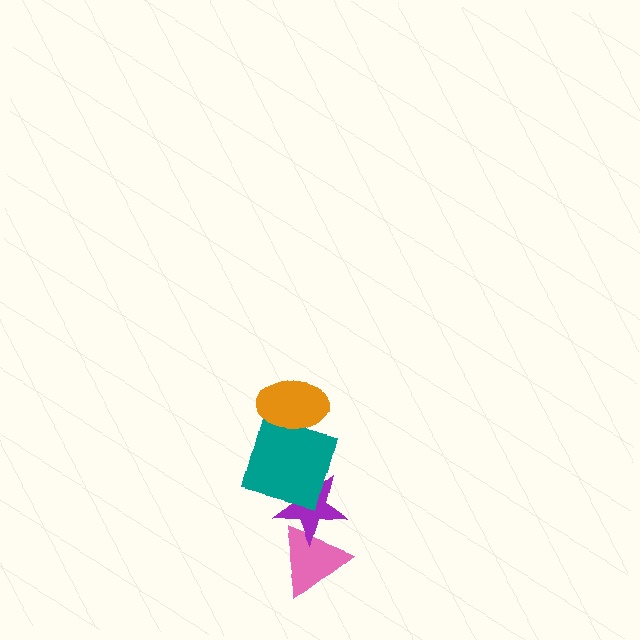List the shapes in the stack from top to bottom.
From top to bottom: the orange ellipse, the teal square, the purple star, the pink triangle.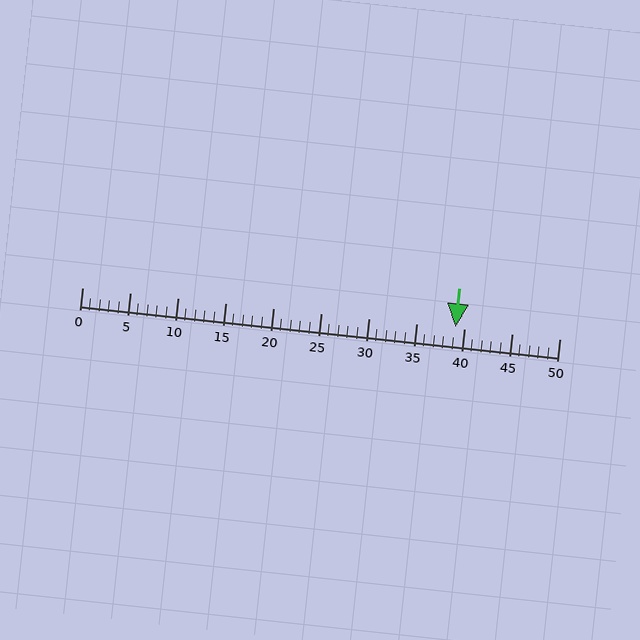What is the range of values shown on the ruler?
The ruler shows values from 0 to 50.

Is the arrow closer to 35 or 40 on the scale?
The arrow is closer to 40.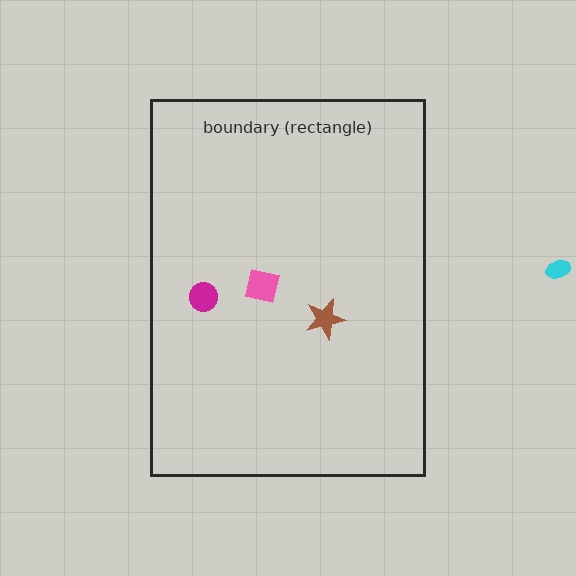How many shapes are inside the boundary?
3 inside, 1 outside.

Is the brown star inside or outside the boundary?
Inside.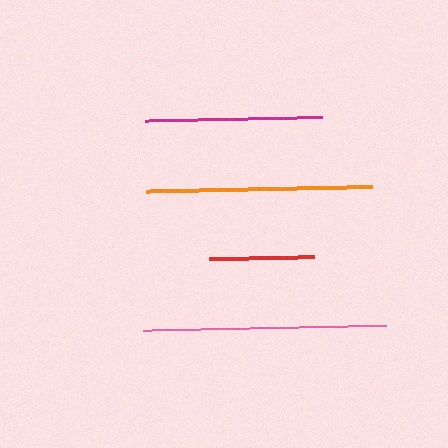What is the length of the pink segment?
The pink segment is approximately 242 pixels long.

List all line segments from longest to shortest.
From longest to shortest: pink, orange, magenta, red.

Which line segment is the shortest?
The red line is the shortest at approximately 105 pixels.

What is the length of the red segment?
The red segment is approximately 105 pixels long.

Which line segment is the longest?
The pink line is the longest at approximately 242 pixels.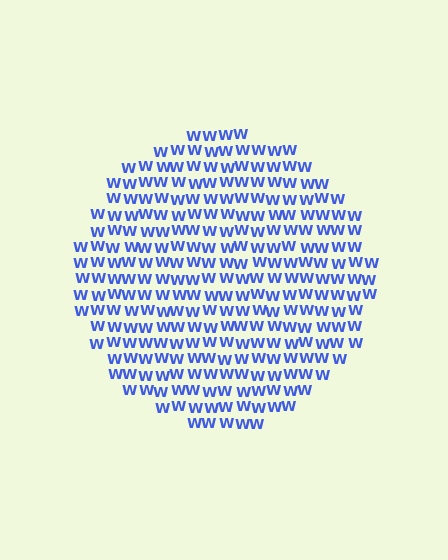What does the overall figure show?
The overall figure shows a circle.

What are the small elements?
The small elements are letter W's.